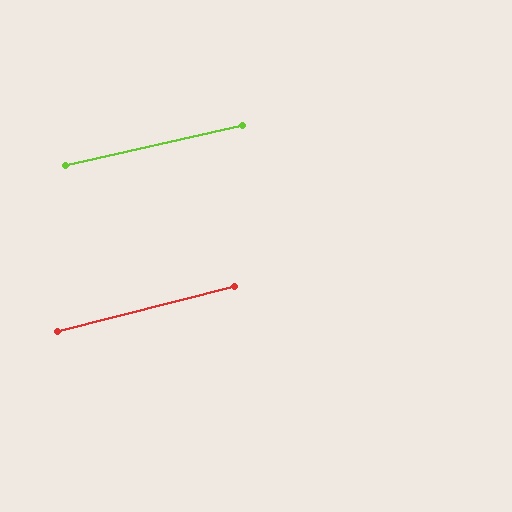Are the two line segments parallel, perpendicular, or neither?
Parallel — their directions differ by only 1.6°.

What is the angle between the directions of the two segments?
Approximately 2 degrees.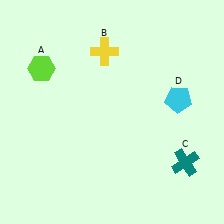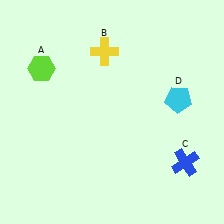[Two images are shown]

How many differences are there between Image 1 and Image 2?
There is 1 difference between the two images.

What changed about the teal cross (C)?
In Image 1, C is teal. In Image 2, it changed to blue.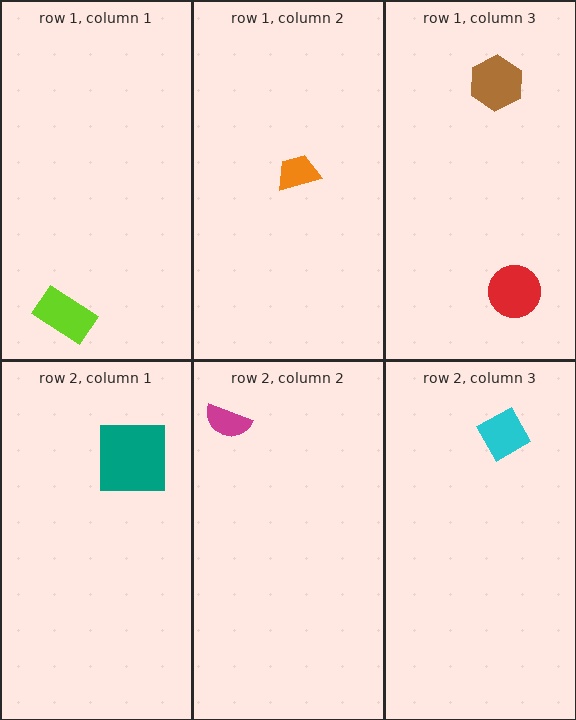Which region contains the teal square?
The row 2, column 1 region.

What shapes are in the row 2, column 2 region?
The magenta semicircle.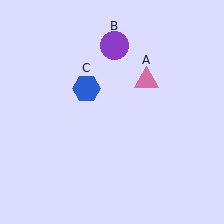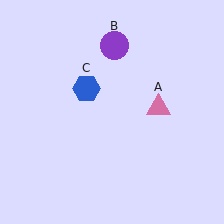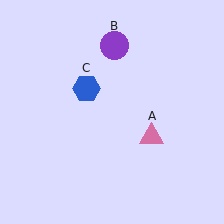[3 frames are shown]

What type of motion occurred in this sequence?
The pink triangle (object A) rotated clockwise around the center of the scene.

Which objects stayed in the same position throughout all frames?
Purple circle (object B) and blue hexagon (object C) remained stationary.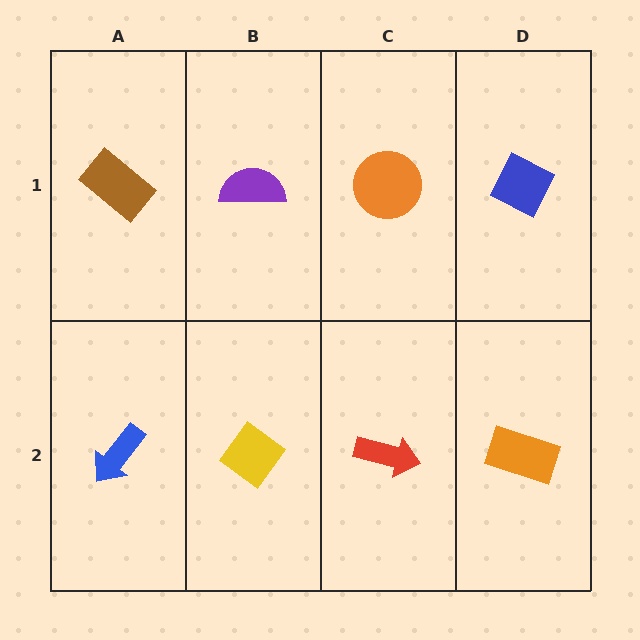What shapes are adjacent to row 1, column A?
A blue arrow (row 2, column A), a purple semicircle (row 1, column B).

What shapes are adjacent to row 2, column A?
A brown rectangle (row 1, column A), a yellow diamond (row 2, column B).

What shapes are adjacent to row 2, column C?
An orange circle (row 1, column C), a yellow diamond (row 2, column B), an orange rectangle (row 2, column D).